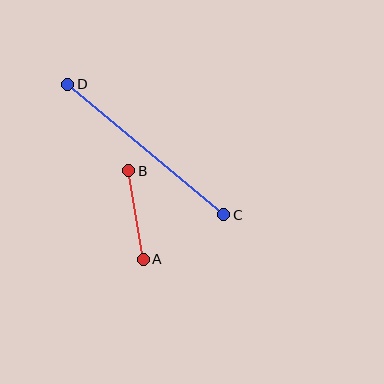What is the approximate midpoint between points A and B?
The midpoint is at approximately (136, 215) pixels.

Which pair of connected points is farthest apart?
Points C and D are farthest apart.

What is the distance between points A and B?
The distance is approximately 89 pixels.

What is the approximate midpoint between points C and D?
The midpoint is at approximately (146, 150) pixels.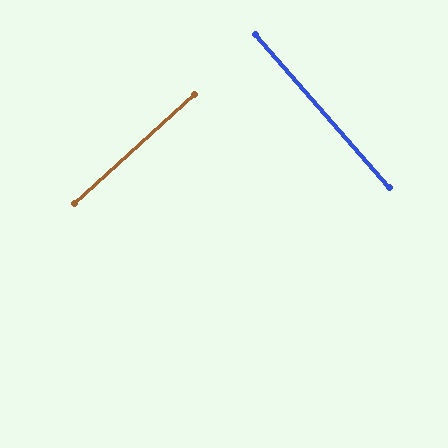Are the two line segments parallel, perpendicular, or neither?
Perpendicular — they meet at approximately 89°.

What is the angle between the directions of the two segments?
Approximately 89 degrees.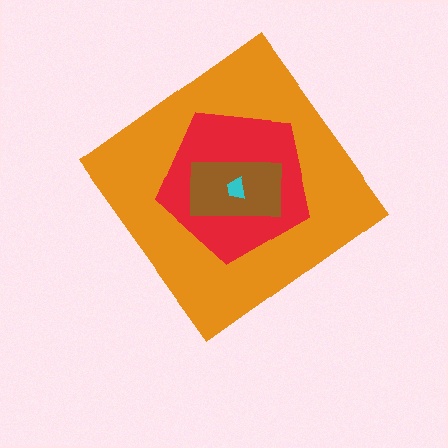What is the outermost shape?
The orange diamond.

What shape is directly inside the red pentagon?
The brown rectangle.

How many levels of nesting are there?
4.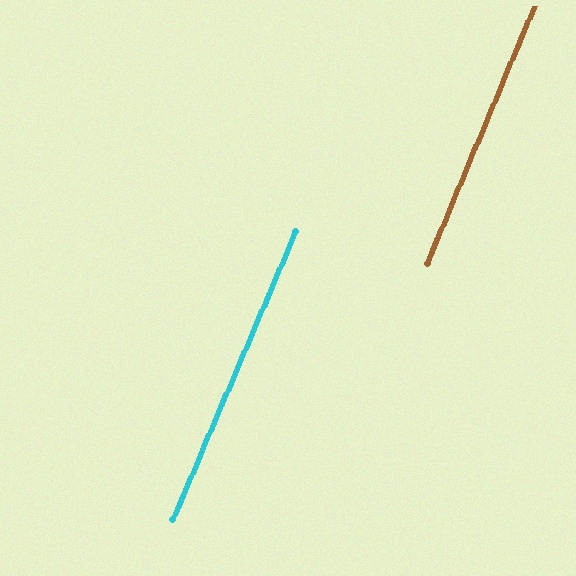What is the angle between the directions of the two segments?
Approximately 0 degrees.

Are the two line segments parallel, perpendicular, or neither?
Parallel — their directions differ by only 0.4°.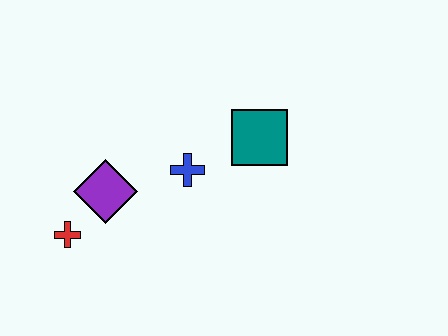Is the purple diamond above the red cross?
Yes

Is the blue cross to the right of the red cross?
Yes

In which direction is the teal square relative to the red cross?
The teal square is to the right of the red cross.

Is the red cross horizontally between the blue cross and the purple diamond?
No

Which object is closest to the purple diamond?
The red cross is closest to the purple diamond.